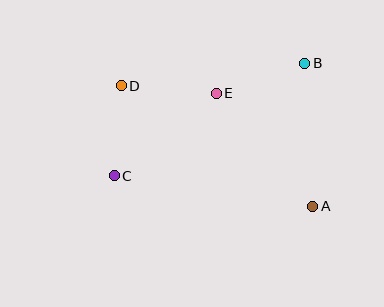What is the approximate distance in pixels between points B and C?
The distance between B and C is approximately 221 pixels.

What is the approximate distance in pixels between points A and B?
The distance between A and B is approximately 143 pixels.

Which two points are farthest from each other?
Points A and D are farthest from each other.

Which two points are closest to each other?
Points C and D are closest to each other.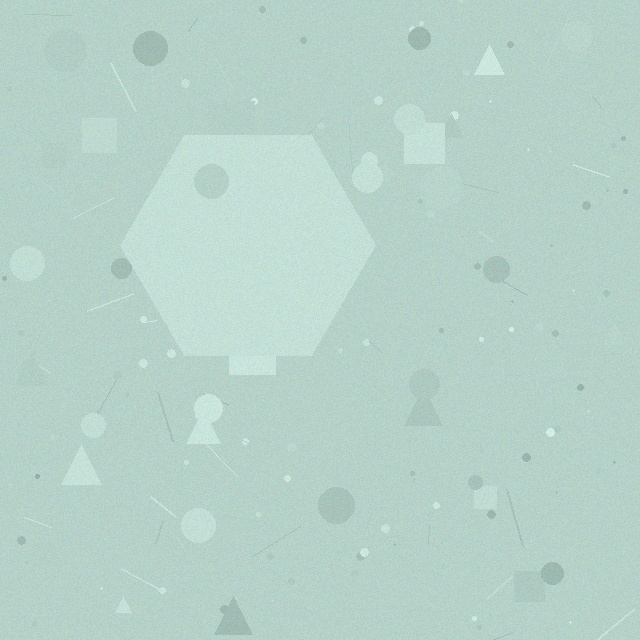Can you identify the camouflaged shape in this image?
The camouflaged shape is a hexagon.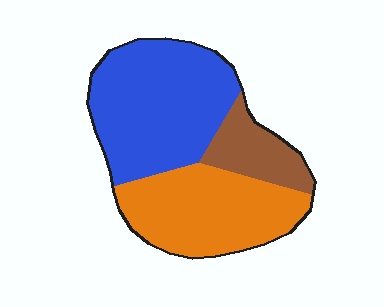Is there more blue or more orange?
Blue.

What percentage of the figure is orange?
Orange covers 38% of the figure.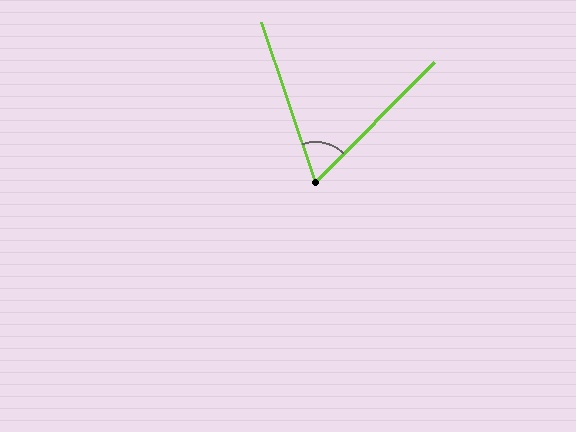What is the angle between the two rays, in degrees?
Approximately 63 degrees.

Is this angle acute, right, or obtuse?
It is acute.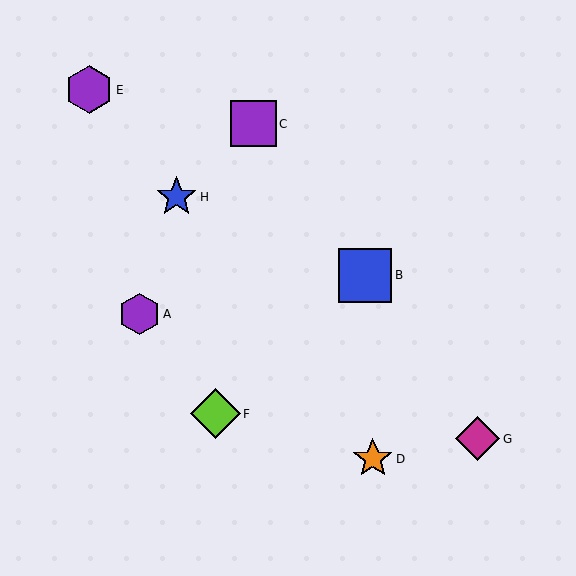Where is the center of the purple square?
The center of the purple square is at (253, 124).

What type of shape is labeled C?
Shape C is a purple square.